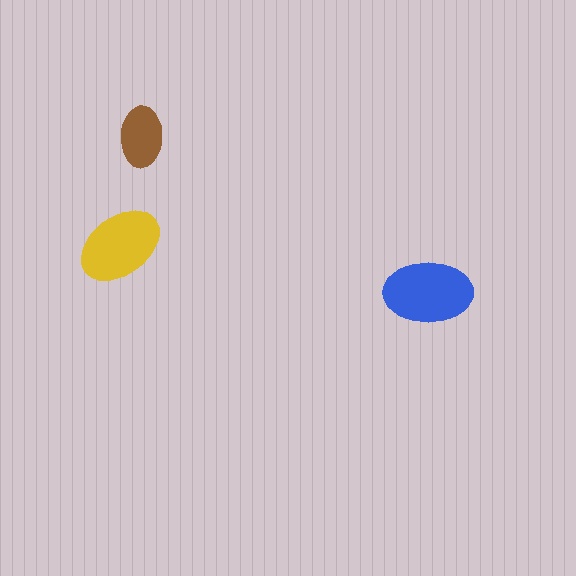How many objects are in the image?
There are 3 objects in the image.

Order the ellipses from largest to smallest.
the blue one, the yellow one, the brown one.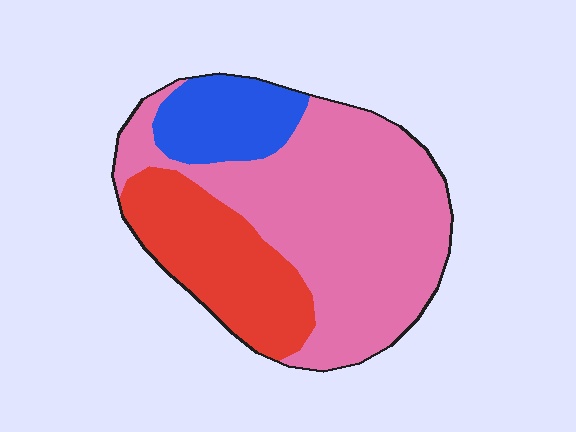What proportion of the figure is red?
Red takes up between a sixth and a third of the figure.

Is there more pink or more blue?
Pink.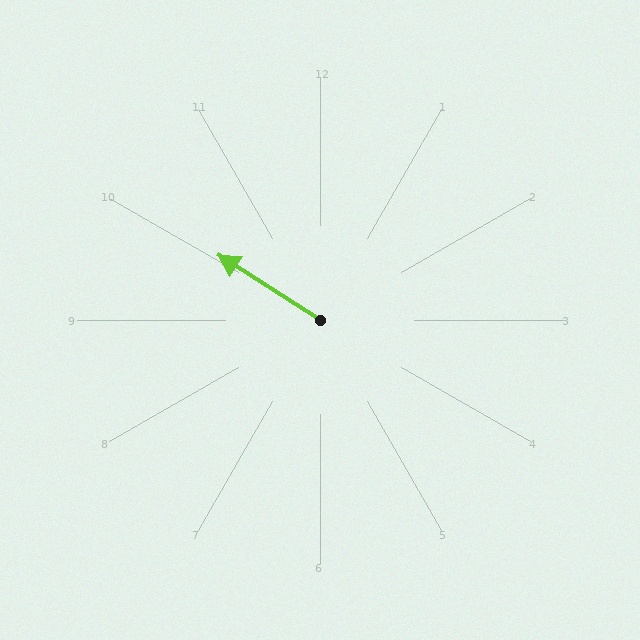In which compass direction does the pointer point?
Northwest.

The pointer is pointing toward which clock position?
Roughly 10 o'clock.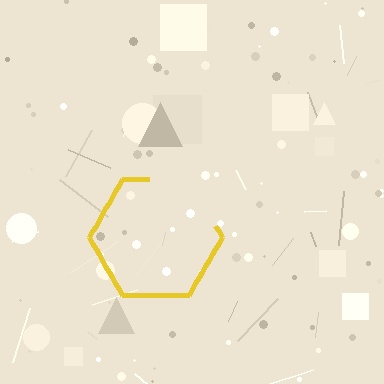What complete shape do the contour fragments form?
The contour fragments form a hexagon.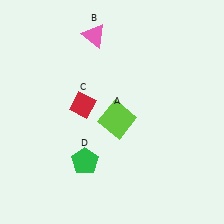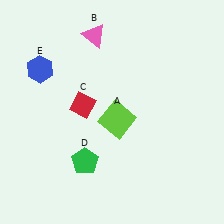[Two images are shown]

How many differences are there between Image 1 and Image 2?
There is 1 difference between the two images.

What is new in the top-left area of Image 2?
A blue hexagon (E) was added in the top-left area of Image 2.